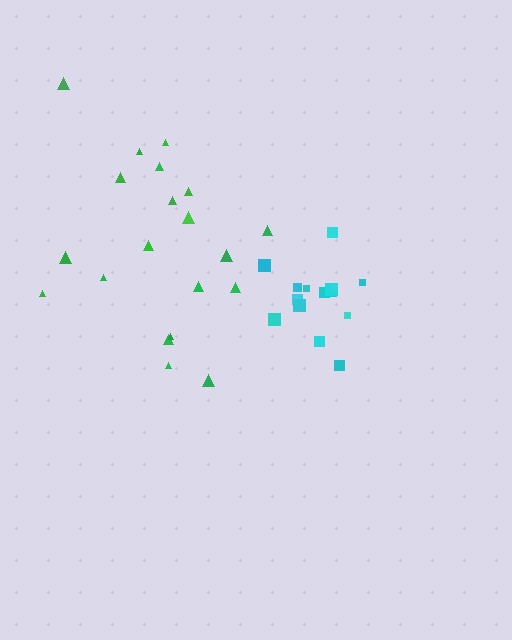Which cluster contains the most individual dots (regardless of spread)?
Green (20).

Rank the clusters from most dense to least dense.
cyan, green.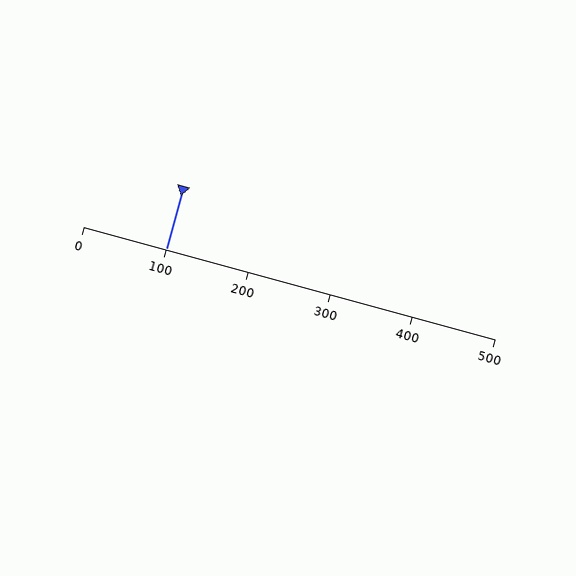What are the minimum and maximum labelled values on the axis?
The axis runs from 0 to 500.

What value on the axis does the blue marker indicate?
The marker indicates approximately 100.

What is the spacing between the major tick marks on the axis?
The major ticks are spaced 100 apart.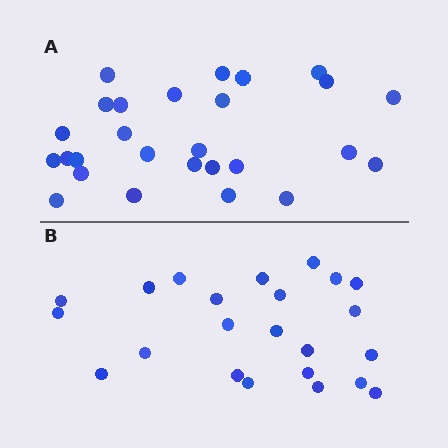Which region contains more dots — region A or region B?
Region A (the top region) has more dots.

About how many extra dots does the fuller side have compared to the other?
Region A has about 4 more dots than region B.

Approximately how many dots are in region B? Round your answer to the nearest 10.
About 20 dots. (The exact count is 23, which rounds to 20.)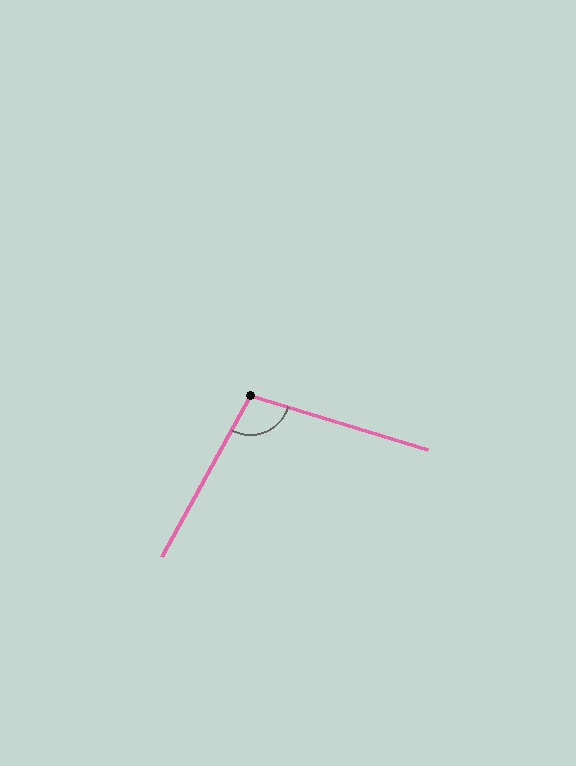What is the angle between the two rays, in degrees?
Approximately 102 degrees.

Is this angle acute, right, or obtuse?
It is obtuse.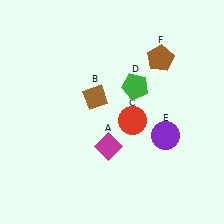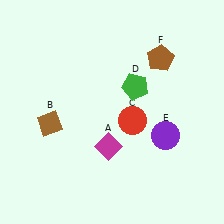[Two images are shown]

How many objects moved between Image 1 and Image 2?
1 object moved between the two images.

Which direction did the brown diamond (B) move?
The brown diamond (B) moved left.